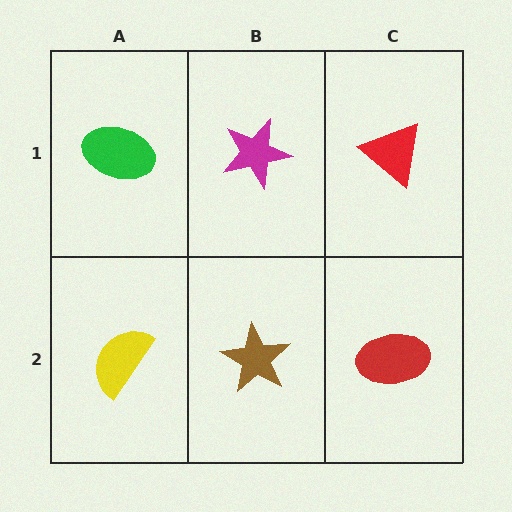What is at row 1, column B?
A magenta star.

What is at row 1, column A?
A green ellipse.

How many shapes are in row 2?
3 shapes.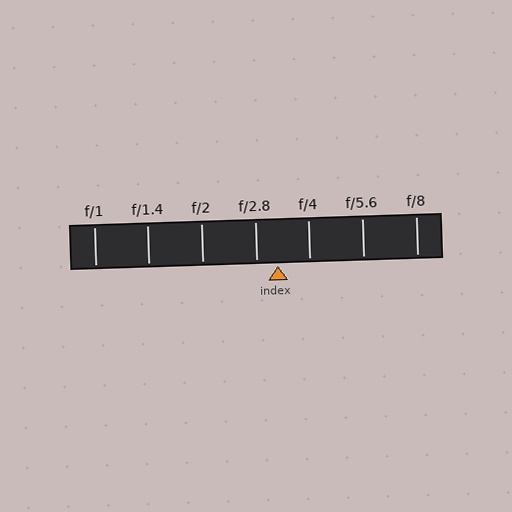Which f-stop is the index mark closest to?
The index mark is closest to f/2.8.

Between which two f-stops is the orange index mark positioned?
The index mark is between f/2.8 and f/4.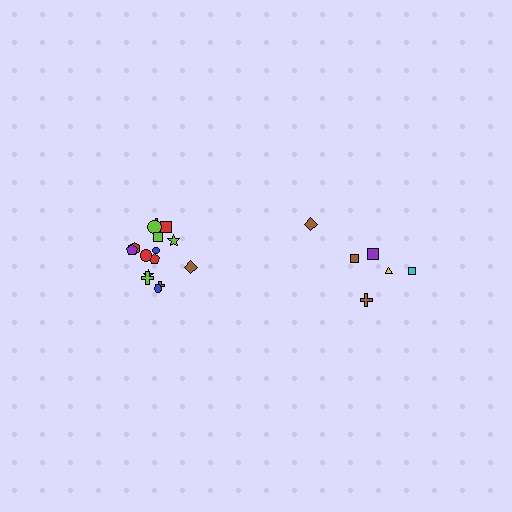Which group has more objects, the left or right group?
The left group.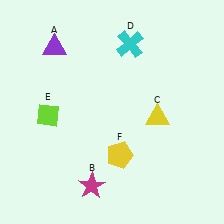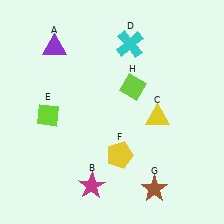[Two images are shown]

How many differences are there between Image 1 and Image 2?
There are 2 differences between the two images.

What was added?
A brown star (G), a lime diamond (H) were added in Image 2.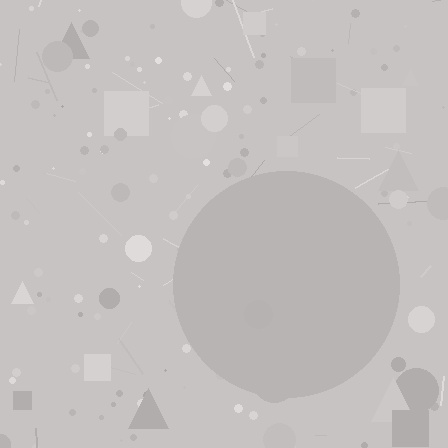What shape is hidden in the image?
A circle is hidden in the image.